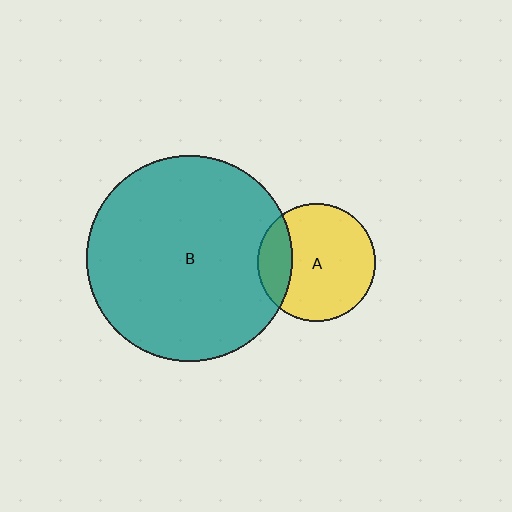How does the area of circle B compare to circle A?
Approximately 3.0 times.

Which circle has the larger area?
Circle B (teal).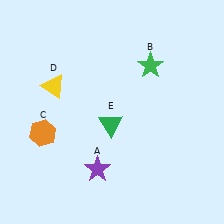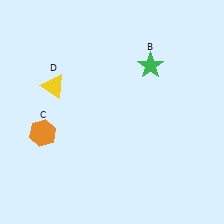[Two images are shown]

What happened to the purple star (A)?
The purple star (A) was removed in Image 2. It was in the bottom-left area of Image 1.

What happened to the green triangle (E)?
The green triangle (E) was removed in Image 2. It was in the bottom-left area of Image 1.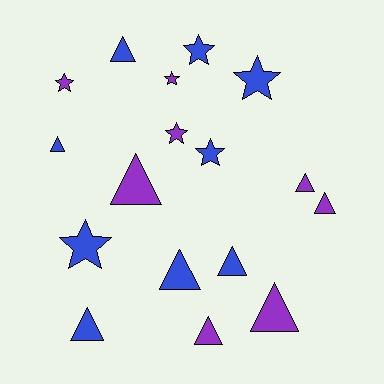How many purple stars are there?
There are 3 purple stars.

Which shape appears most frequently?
Triangle, with 10 objects.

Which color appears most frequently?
Blue, with 9 objects.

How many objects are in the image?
There are 17 objects.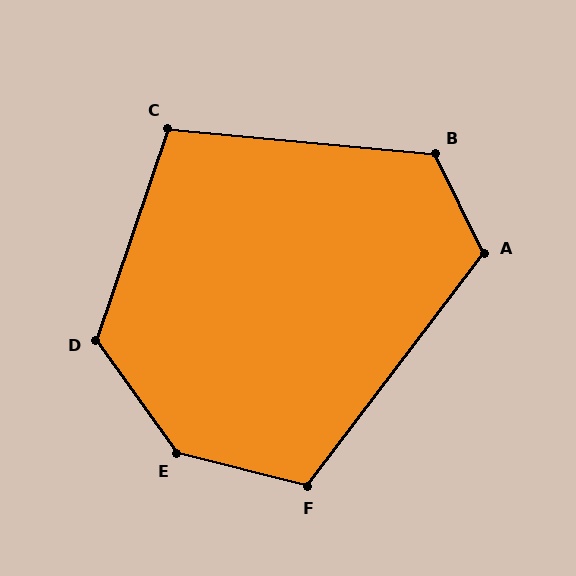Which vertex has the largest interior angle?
E, at approximately 140 degrees.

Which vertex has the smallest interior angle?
C, at approximately 103 degrees.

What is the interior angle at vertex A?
Approximately 117 degrees (obtuse).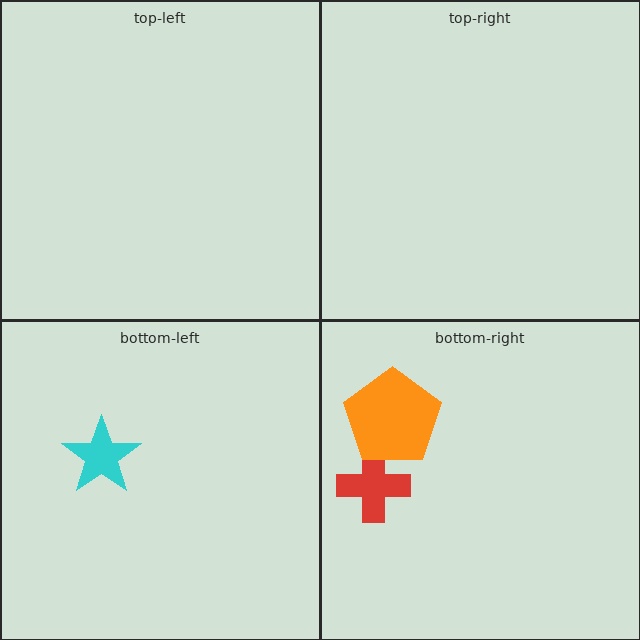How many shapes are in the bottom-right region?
2.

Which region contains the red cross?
The bottom-right region.